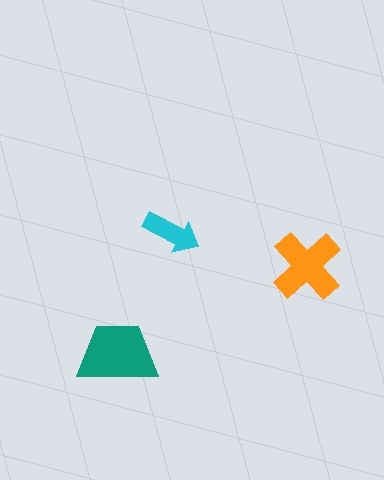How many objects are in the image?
There are 3 objects in the image.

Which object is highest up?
The cyan arrow is topmost.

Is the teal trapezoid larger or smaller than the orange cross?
Larger.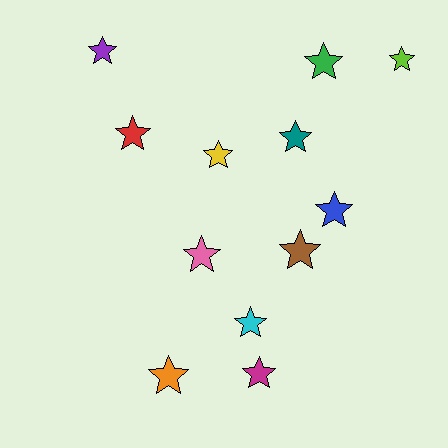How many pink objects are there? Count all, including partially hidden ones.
There is 1 pink object.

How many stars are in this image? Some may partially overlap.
There are 12 stars.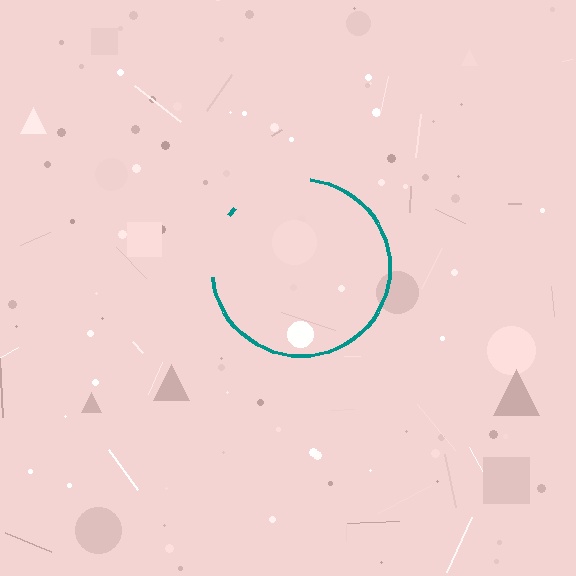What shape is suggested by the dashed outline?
The dashed outline suggests a circle.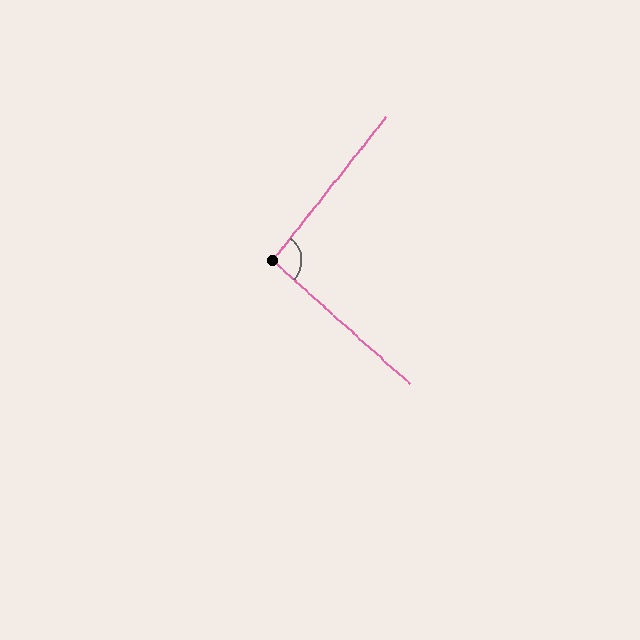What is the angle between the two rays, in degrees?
Approximately 93 degrees.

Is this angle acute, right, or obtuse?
It is approximately a right angle.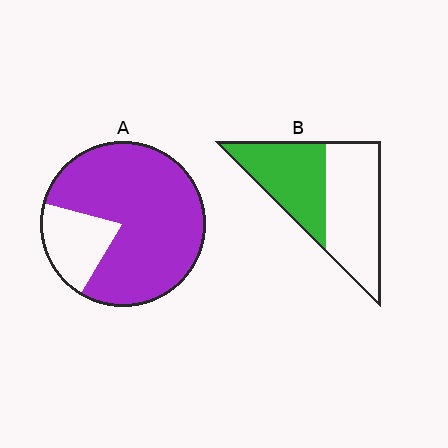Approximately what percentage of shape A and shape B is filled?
A is approximately 80% and B is approximately 45%.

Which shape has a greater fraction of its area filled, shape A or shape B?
Shape A.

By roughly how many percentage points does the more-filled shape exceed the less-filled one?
By roughly 35 percentage points (A over B).